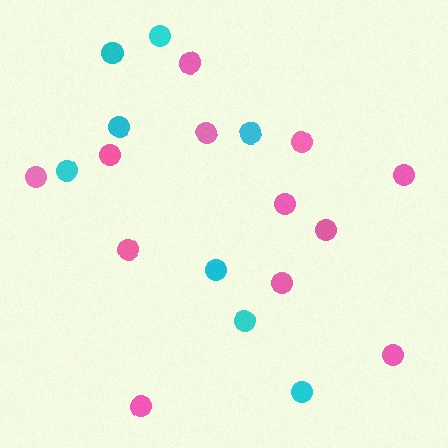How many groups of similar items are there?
There are 2 groups: one group of pink circles (12) and one group of cyan circles (8).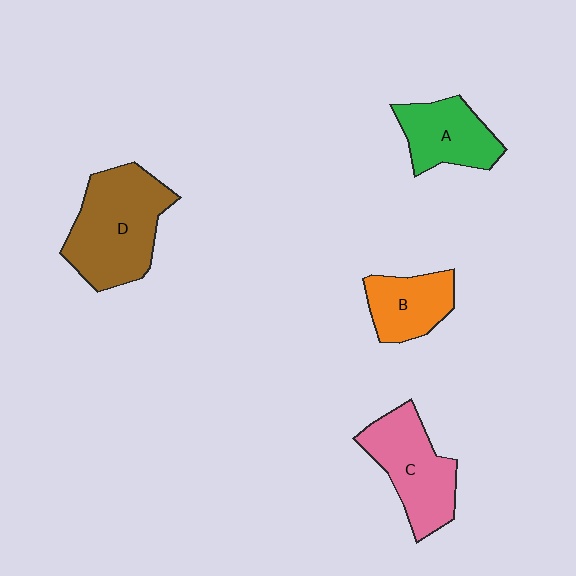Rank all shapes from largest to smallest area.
From largest to smallest: D (brown), C (pink), A (green), B (orange).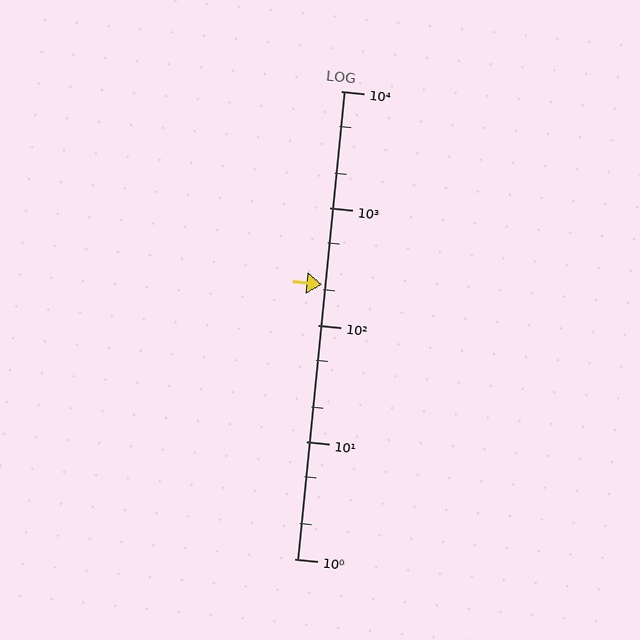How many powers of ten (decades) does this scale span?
The scale spans 4 decades, from 1 to 10000.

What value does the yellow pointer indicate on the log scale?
The pointer indicates approximately 220.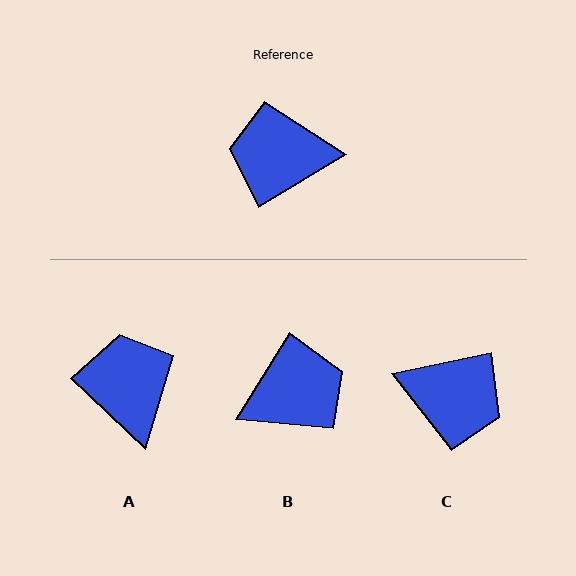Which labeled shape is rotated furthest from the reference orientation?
C, about 160 degrees away.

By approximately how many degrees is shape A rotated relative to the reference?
Approximately 74 degrees clockwise.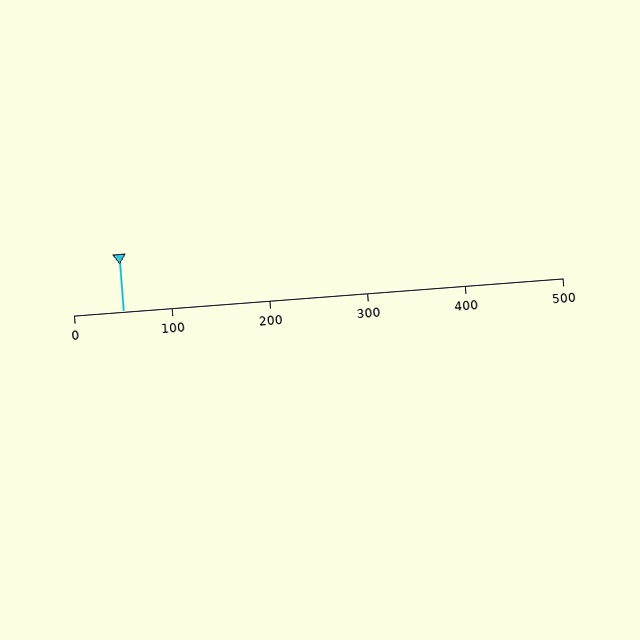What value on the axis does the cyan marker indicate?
The marker indicates approximately 50.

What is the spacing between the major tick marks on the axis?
The major ticks are spaced 100 apart.